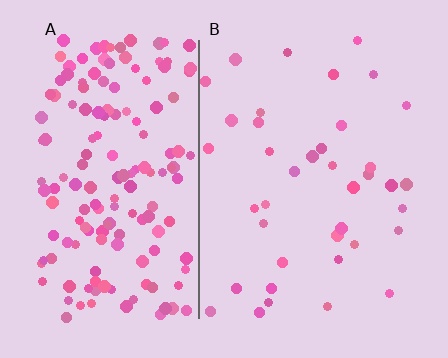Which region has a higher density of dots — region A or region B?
A (the left).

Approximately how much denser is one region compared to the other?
Approximately 4.2× — region A over region B.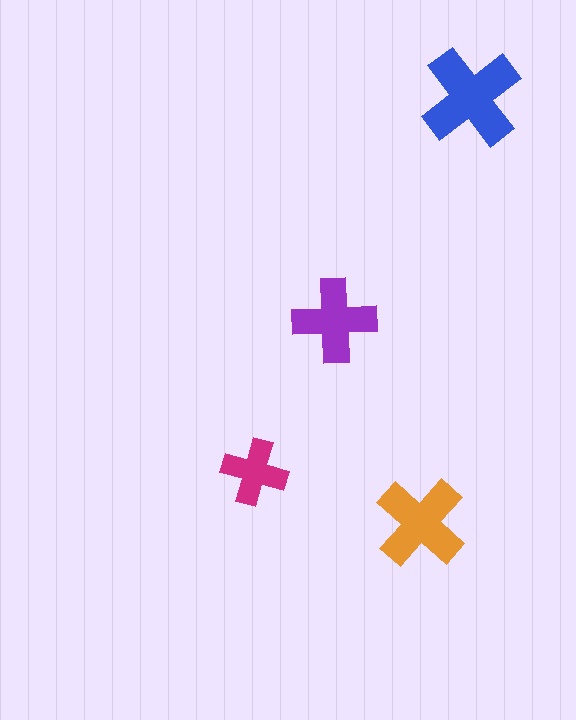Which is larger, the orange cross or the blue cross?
The blue one.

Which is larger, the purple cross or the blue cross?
The blue one.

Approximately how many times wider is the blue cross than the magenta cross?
About 1.5 times wider.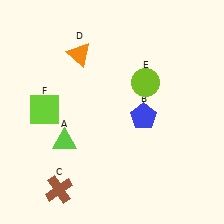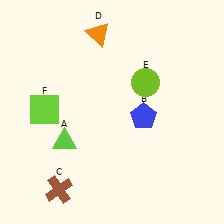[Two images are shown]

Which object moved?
The orange triangle (D) moved up.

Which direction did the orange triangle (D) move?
The orange triangle (D) moved up.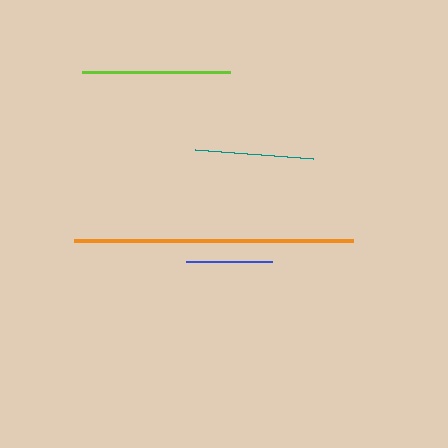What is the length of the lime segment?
The lime segment is approximately 148 pixels long.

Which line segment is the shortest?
The blue line is the shortest at approximately 85 pixels.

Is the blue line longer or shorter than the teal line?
The teal line is longer than the blue line.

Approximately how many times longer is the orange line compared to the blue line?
The orange line is approximately 3.3 times the length of the blue line.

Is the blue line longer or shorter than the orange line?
The orange line is longer than the blue line.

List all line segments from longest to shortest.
From longest to shortest: orange, lime, teal, blue.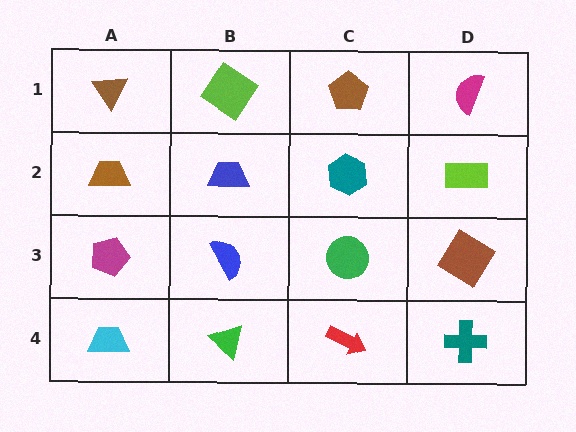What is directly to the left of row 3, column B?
A magenta pentagon.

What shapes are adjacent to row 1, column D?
A lime rectangle (row 2, column D), a brown pentagon (row 1, column C).